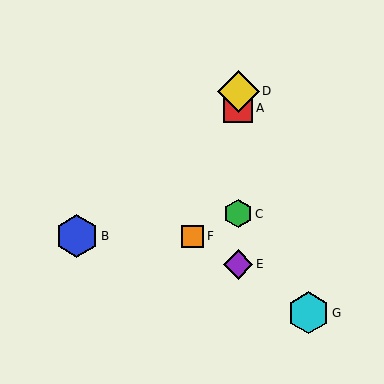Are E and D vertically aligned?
Yes, both are at x≈238.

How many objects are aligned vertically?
4 objects (A, C, D, E) are aligned vertically.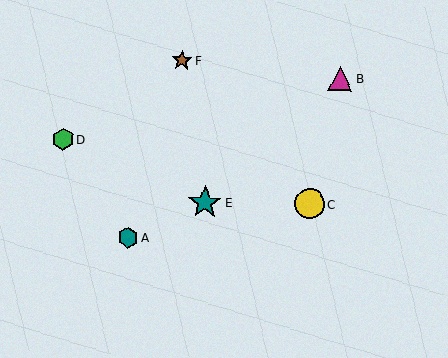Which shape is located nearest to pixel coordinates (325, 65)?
The magenta triangle (labeled B) at (340, 78) is nearest to that location.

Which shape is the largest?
The teal star (labeled E) is the largest.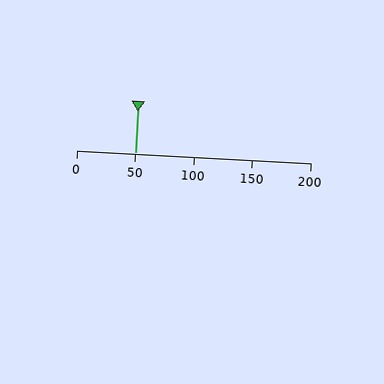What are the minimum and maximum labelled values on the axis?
The axis runs from 0 to 200.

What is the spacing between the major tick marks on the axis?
The major ticks are spaced 50 apart.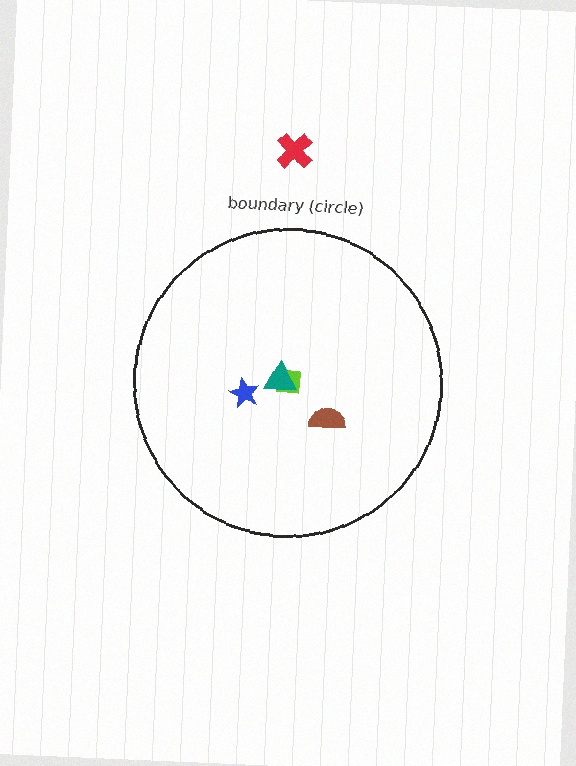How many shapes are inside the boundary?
4 inside, 1 outside.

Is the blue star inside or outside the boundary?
Inside.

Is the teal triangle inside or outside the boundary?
Inside.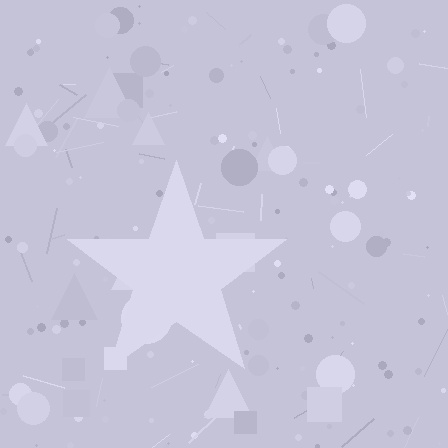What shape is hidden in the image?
A star is hidden in the image.